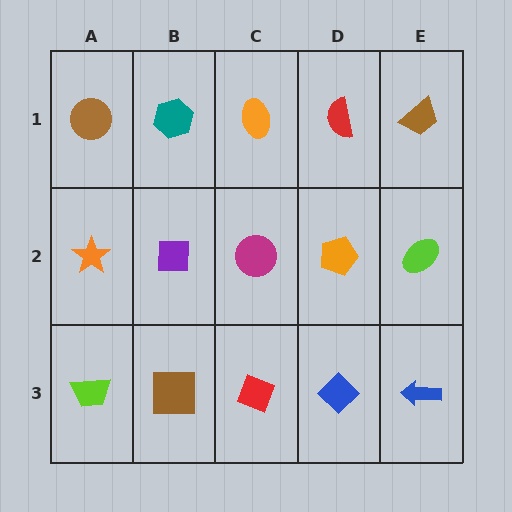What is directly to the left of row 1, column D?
An orange ellipse.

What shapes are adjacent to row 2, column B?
A teal hexagon (row 1, column B), a brown square (row 3, column B), an orange star (row 2, column A), a magenta circle (row 2, column C).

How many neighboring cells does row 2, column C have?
4.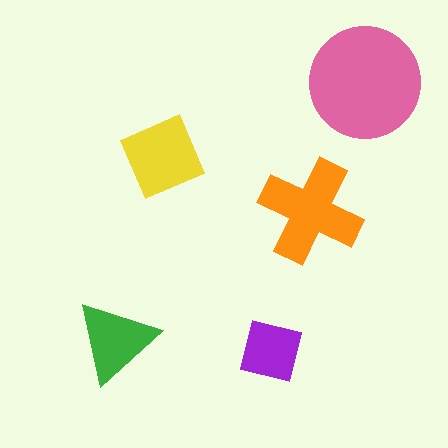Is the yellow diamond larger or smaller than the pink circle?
Smaller.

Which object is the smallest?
The purple square.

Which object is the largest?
The pink circle.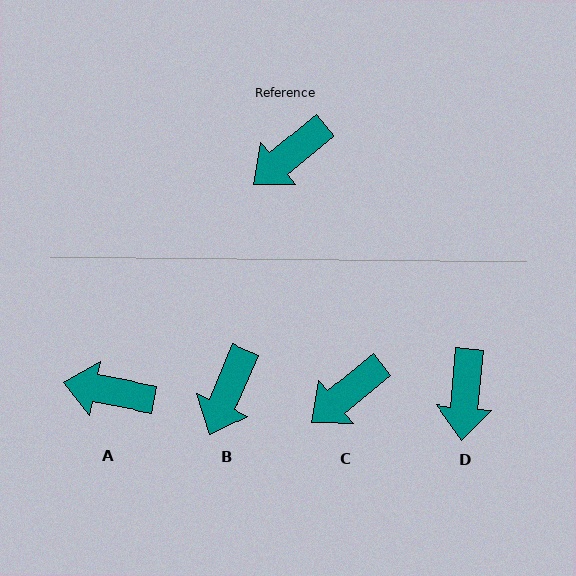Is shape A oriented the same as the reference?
No, it is off by about 50 degrees.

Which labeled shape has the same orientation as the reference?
C.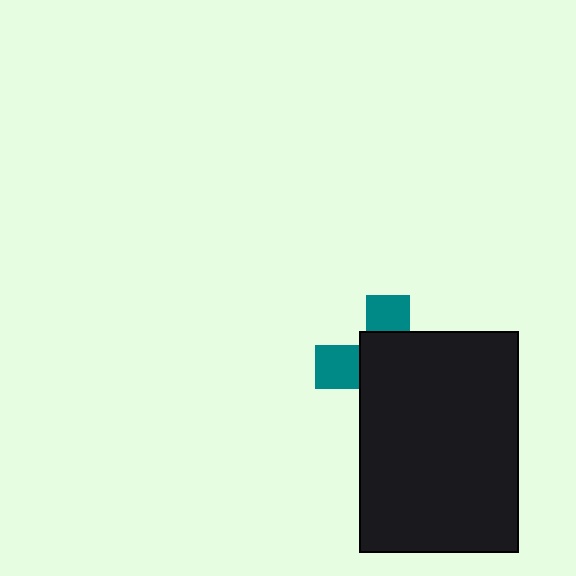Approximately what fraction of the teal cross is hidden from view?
Roughly 67% of the teal cross is hidden behind the black rectangle.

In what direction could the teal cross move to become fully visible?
The teal cross could move toward the upper-left. That would shift it out from behind the black rectangle entirely.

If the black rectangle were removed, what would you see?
You would see the complete teal cross.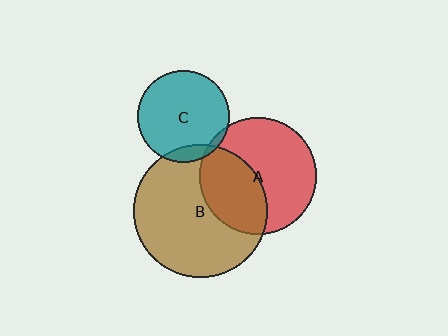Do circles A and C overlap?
Yes.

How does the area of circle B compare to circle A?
Approximately 1.3 times.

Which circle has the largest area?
Circle B (brown).